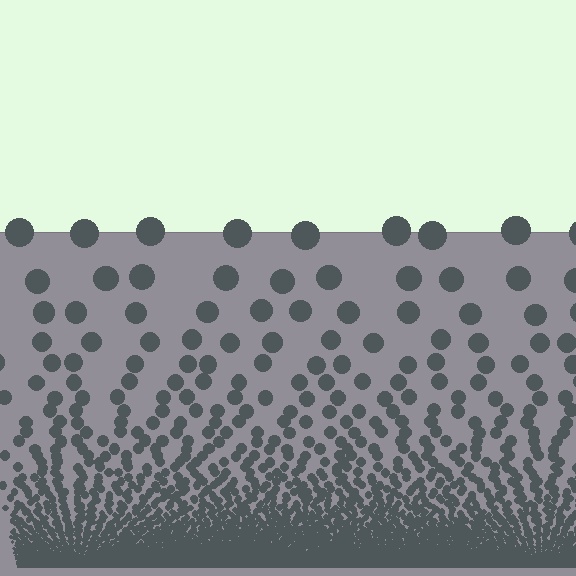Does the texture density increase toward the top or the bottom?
Density increases toward the bottom.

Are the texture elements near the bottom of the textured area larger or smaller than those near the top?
Smaller. The gradient is inverted — elements near the bottom are smaller and denser.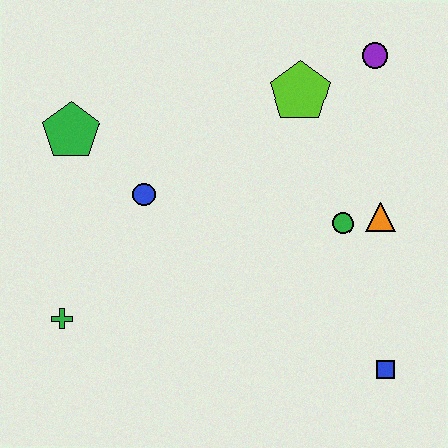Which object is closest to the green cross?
The blue circle is closest to the green cross.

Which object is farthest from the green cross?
The purple circle is farthest from the green cross.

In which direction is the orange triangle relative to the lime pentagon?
The orange triangle is below the lime pentagon.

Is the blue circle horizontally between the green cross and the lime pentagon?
Yes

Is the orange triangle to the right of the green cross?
Yes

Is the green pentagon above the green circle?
Yes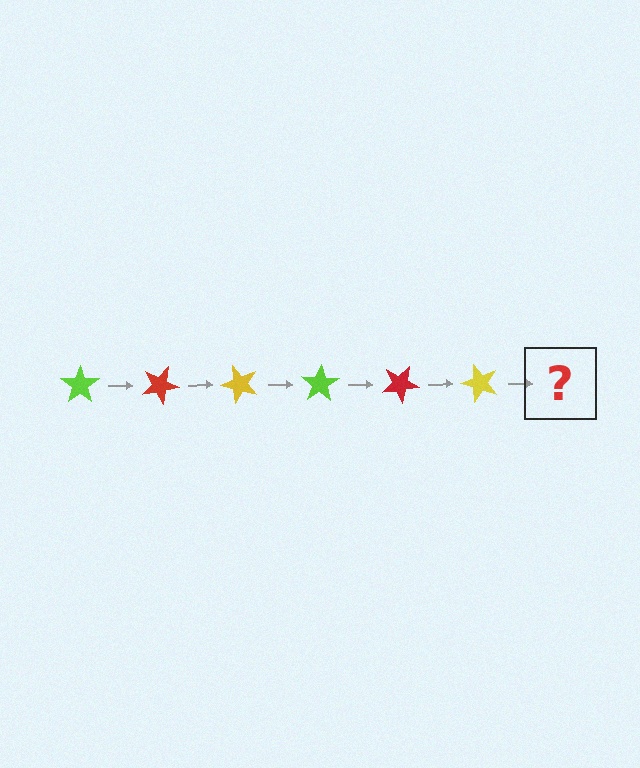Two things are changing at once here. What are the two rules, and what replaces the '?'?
The two rules are that it rotates 25 degrees each step and the color cycles through lime, red, and yellow. The '?' should be a lime star, rotated 150 degrees from the start.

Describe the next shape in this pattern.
It should be a lime star, rotated 150 degrees from the start.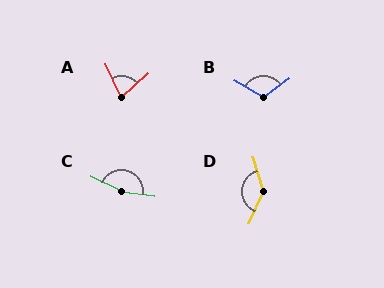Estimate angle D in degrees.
Approximately 140 degrees.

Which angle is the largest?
C, at approximately 163 degrees.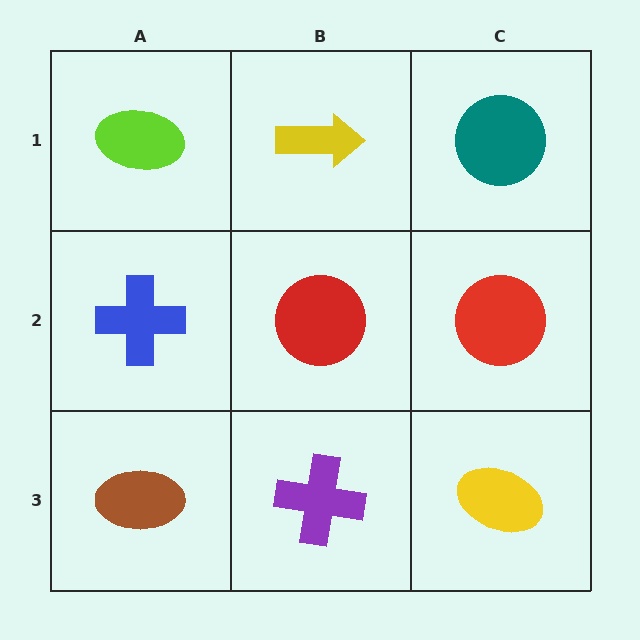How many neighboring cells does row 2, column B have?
4.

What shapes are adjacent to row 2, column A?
A lime ellipse (row 1, column A), a brown ellipse (row 3, column A), a red circle (row 2, column B).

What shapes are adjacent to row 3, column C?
A red circle (row 2, column C), a purple cross (row 3, column B).